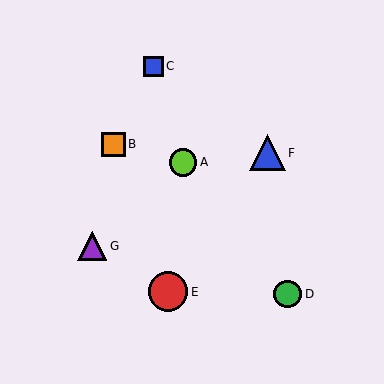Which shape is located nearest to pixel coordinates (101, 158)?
The orange square (labeled B) at (113, 144) is nearest to that location.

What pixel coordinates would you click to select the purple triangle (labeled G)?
Click at (92, 245) to select the purple triangle G.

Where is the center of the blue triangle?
The center of the blue triangle is at (267, 153).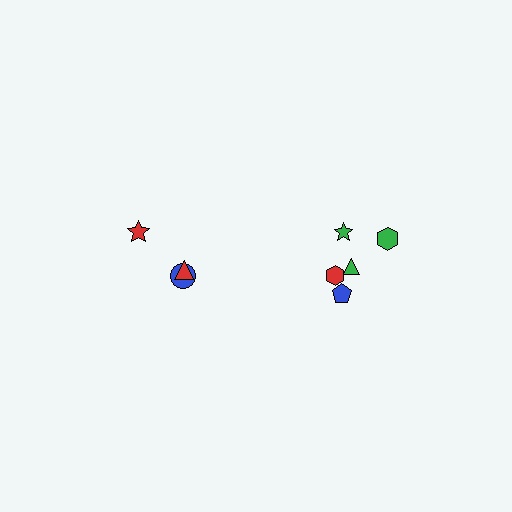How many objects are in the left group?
There are 3 objects.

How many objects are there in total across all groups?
There are 8 objects.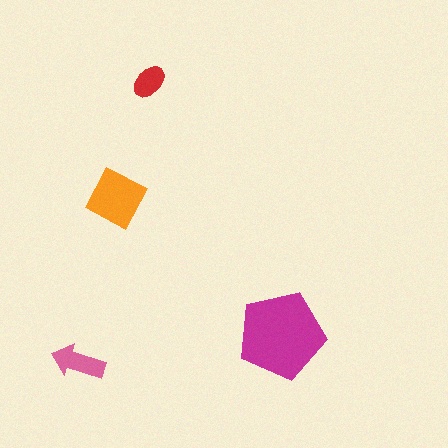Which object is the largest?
The magenta pentagon.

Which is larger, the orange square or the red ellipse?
The orange square.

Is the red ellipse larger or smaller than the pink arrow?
Smaller.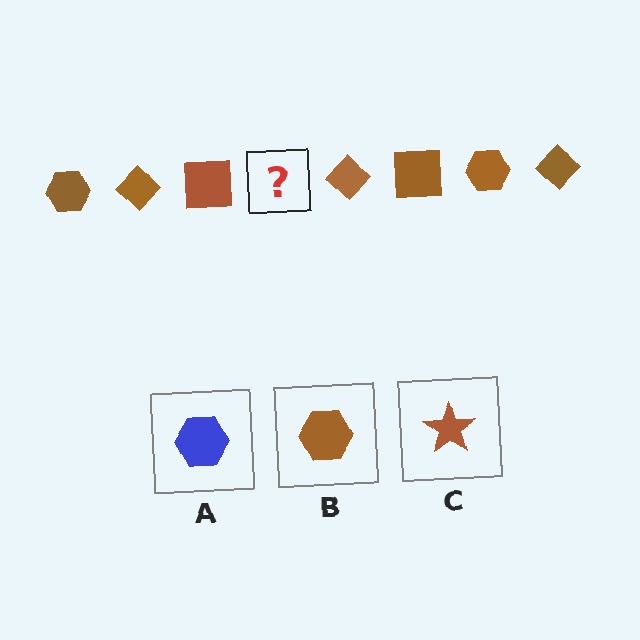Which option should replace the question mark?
Option B.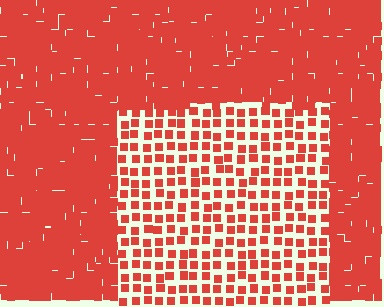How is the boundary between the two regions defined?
The boundary is defined by a change in element density (approximately 2.6x ratio). All elements are the same color, size, and shape.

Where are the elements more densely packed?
The elements are more densely packed outside the rectangle boundary.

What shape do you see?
I see a rectangle.